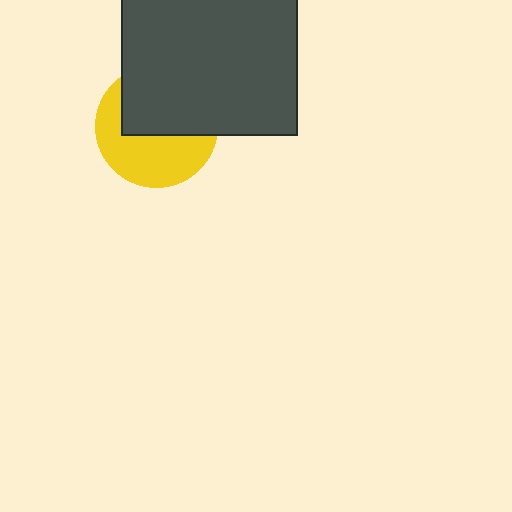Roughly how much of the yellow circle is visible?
About half of it is visible (roughly 51%).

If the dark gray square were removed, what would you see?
You would see the complete yellow circle.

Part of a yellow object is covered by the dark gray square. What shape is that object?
It is a circle.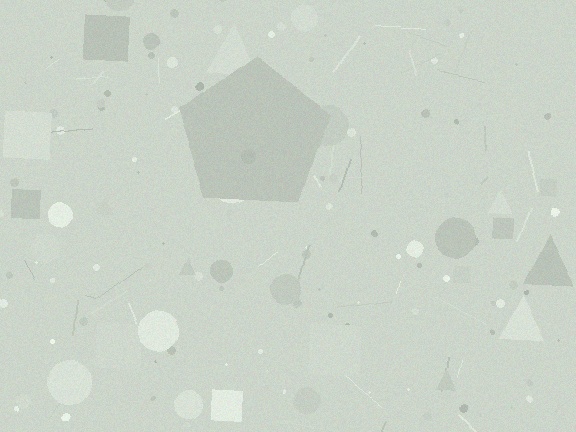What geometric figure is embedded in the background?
A pentagon is embedded in the background.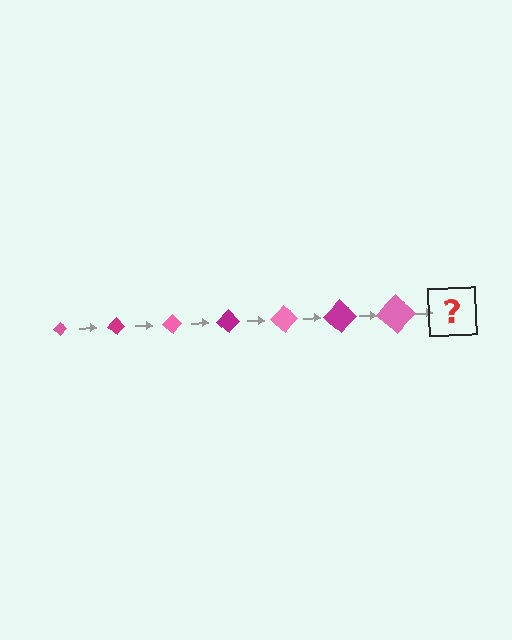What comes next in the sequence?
The next element should be a magenta diamond, larger than the previous one.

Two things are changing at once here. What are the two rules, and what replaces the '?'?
The two rules are that the diamond grows larger each step and the color cycles through pink and magenta. The '?' should be a magenta diamond, larger than the previous one.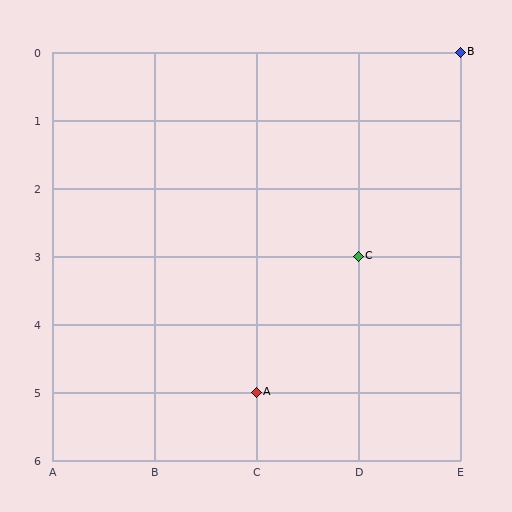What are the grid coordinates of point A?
Point A is at grid coordinates (C, 5).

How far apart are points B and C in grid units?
Points B and C are 1 column and 3 rows apart (about 3.2 grid units diagonally).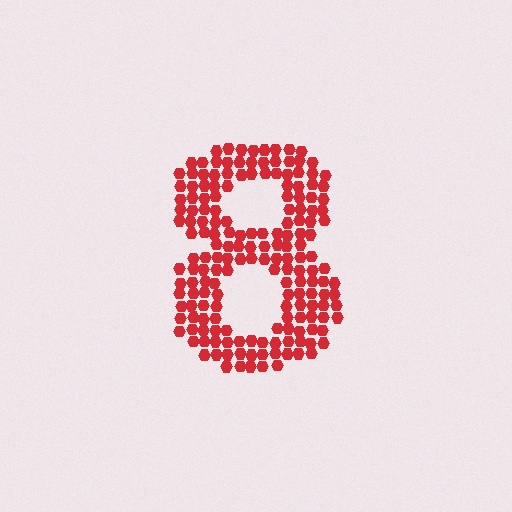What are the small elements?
The small elements are hexagons.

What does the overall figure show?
The overall figure shows the digit 8.